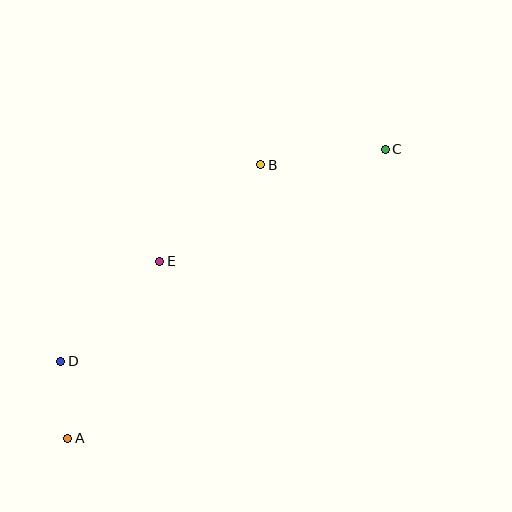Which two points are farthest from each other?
Points A and C are farthest from each other.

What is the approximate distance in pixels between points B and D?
The distance between B and D is approximately 280 pixels.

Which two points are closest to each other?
Points A and D are closest to each other.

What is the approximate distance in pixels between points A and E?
The distance between A and E is approximately 199 pixels.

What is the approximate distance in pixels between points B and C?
The distance between B and C is approximately 126 pixels.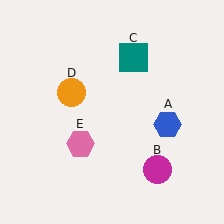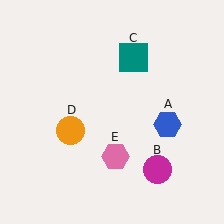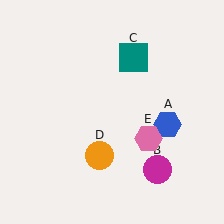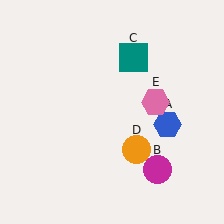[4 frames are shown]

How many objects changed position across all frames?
2 objects changed position: orange circle (object D), pink hexagon (object E).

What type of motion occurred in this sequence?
The orange circle (object D), pink hexagon (object E) rotated counterclockwise around the center of the scene.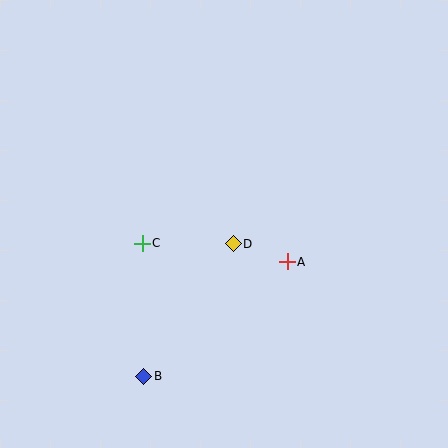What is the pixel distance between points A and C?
The distance between A and C is 146 pixels.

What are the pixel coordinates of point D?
Point D is at (233, 244).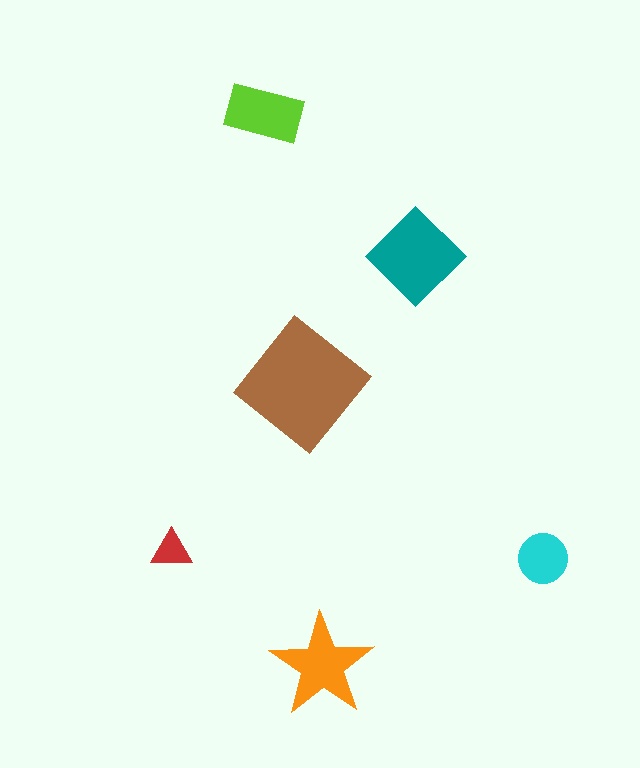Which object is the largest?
The brown diamond.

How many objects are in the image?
There are 6 objects in the image.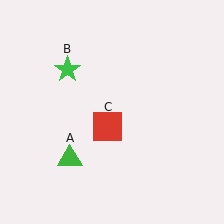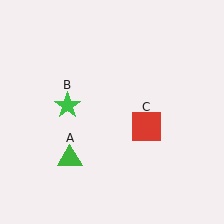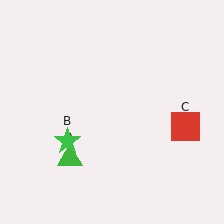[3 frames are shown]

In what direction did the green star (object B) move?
The green star (object B) moved down.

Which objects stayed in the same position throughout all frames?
Green triangle (object A) remained stationary.